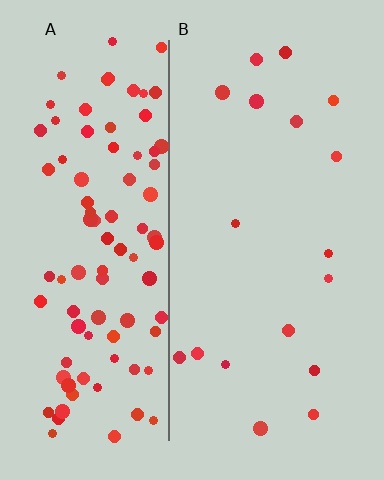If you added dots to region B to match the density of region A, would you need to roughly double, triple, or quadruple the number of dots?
Approximately quadruple.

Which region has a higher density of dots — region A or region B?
A (the left).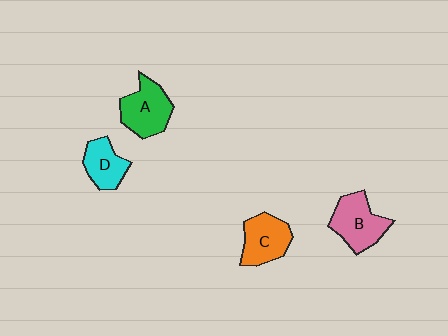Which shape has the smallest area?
Shape D (cyan).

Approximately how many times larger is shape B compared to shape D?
Approximately 1.4 times.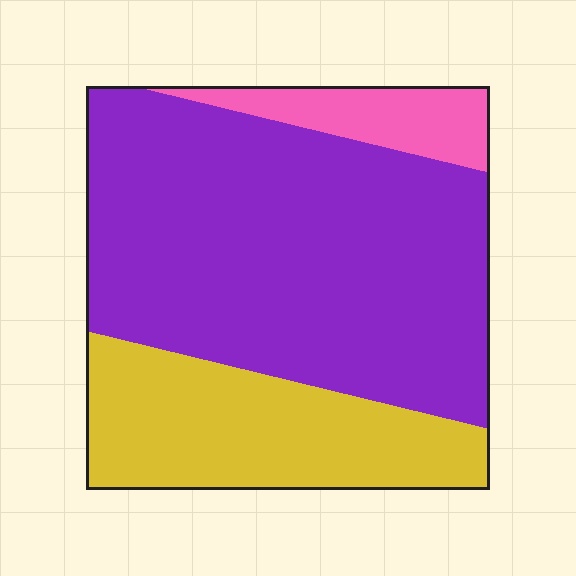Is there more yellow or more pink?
Yellow.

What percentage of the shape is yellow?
Yellow covers around 25% of the shape.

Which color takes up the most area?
Purple, at roughly 65%.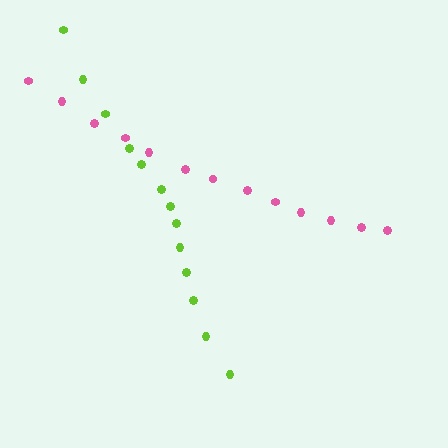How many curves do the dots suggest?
There are 2 distinct paths.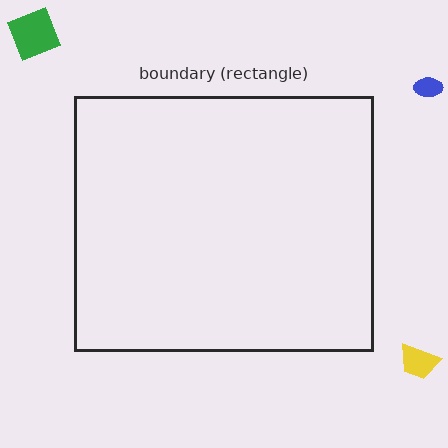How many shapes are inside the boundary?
0 inside, 3 outside.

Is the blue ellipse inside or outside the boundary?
Outside.